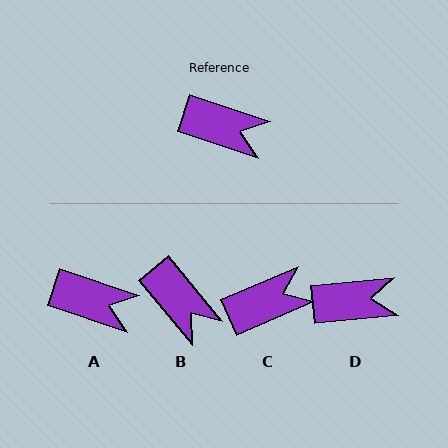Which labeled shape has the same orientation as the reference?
A.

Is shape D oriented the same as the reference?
No, it is off by about 24 degrees.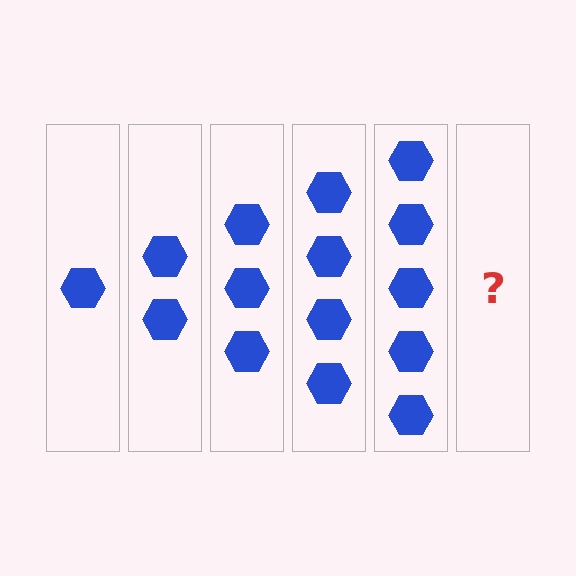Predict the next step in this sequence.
The next step is 6 hexagons.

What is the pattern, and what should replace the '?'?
The pattern is that each step adds one more hexagon. The '?' should be 6 hexagons.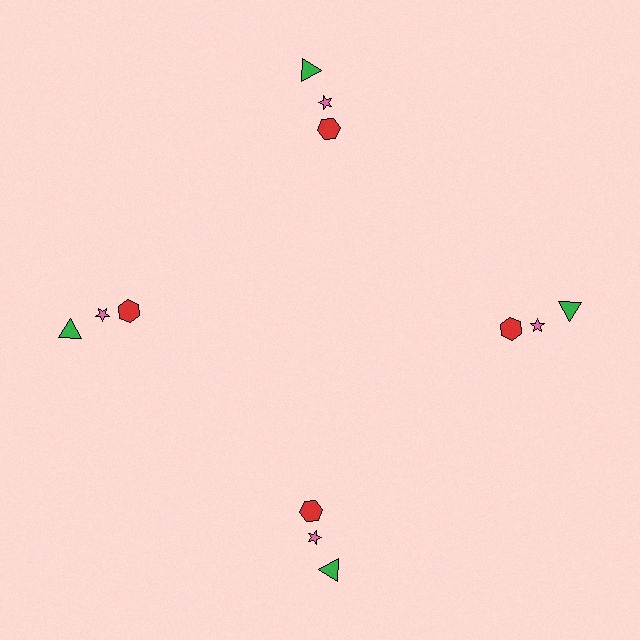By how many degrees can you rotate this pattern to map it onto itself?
The pattern maps onto itself every 90 degrees of rotation.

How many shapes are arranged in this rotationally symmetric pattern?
There are 12 shapes, arranged in 4 groups of 3.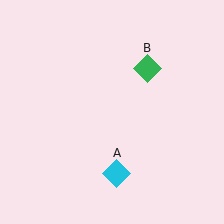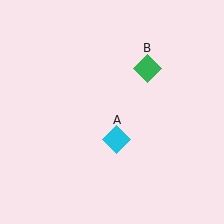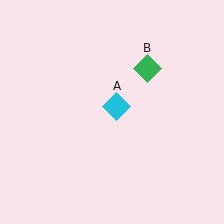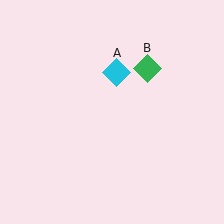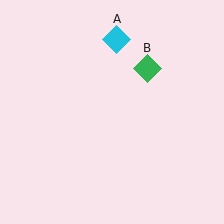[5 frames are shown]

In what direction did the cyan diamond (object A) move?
The cyan diamond (object A) moved up.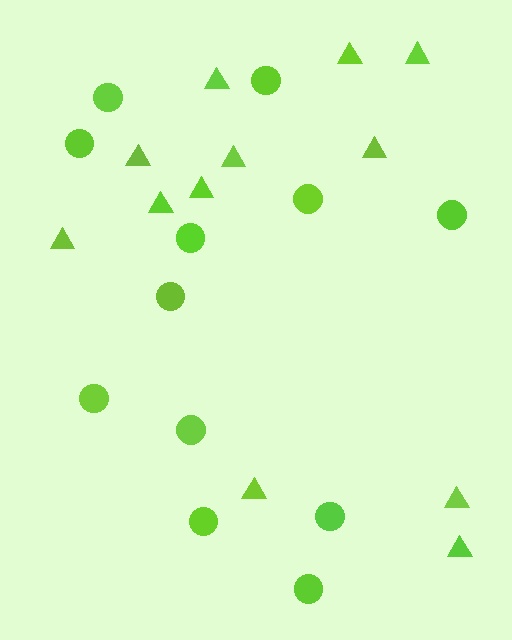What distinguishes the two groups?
There are 2 groups: one group of circles (12) and one group of triangles (12).